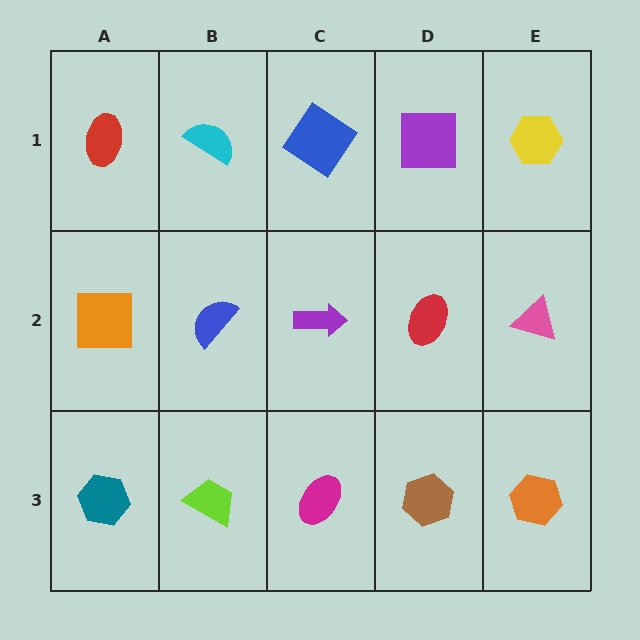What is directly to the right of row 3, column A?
A lime trapezoid.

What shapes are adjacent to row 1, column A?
An orange square (row 2, column A), a cyan semicircle (row 1, column B).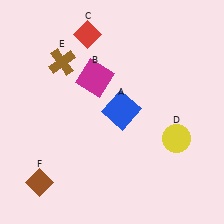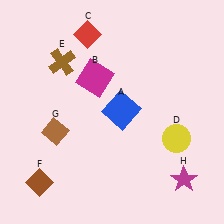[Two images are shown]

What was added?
A brown diamond (G), a magenta star (H) were added in Image 2.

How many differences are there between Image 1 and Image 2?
There are 2 differences between the two images.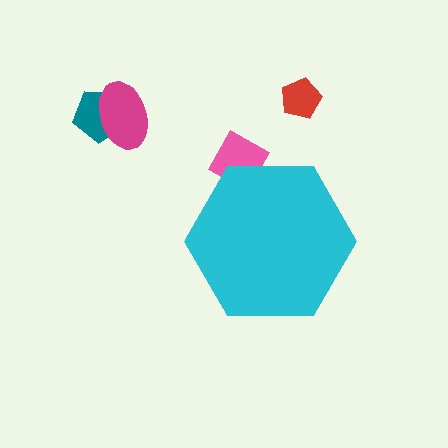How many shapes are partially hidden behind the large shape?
1 shape is partially hidden.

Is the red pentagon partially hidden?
No, the red pentagon is fully visible.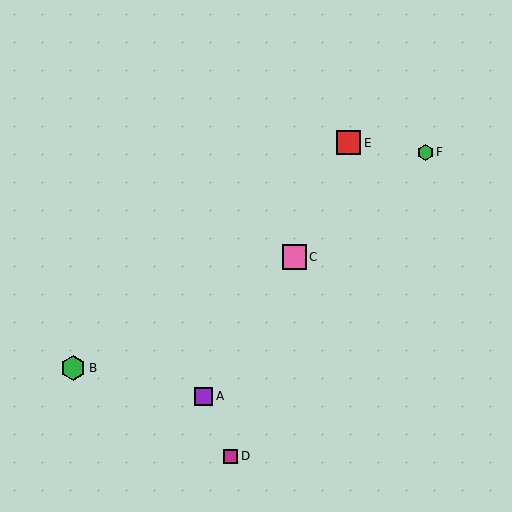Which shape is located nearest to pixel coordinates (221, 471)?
The magenta square (labeled D) at (231, 456) is nearest to that location.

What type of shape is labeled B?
Shape B is a green hexagon.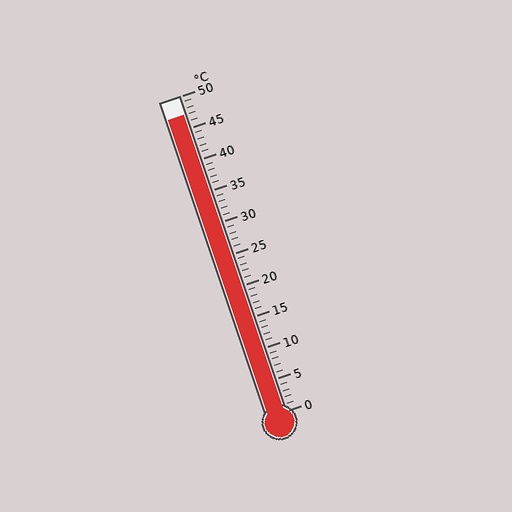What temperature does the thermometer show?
The thermometer shows approximately 47°C.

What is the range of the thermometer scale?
The thermometer scale ranges from 0°C to 50°C.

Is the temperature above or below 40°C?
The temperature is above 40°C.